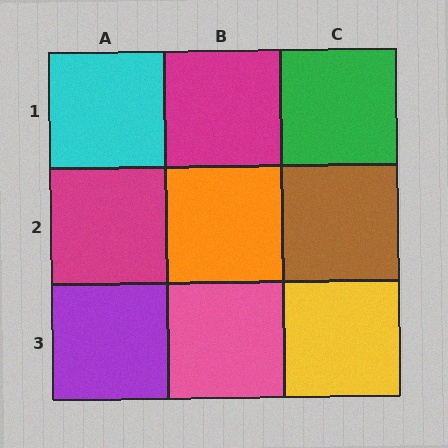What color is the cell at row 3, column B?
Pink.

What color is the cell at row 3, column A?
Purple.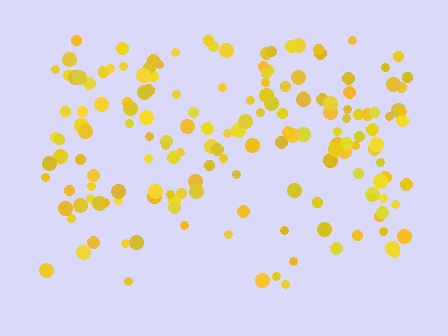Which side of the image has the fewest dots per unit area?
The bottom.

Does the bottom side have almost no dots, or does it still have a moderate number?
Still a moderate number, just noticeably fewer than the top.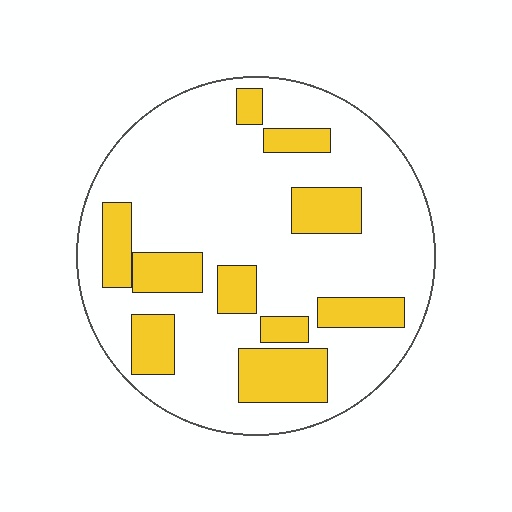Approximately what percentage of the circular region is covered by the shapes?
Approximately 25%.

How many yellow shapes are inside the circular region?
10.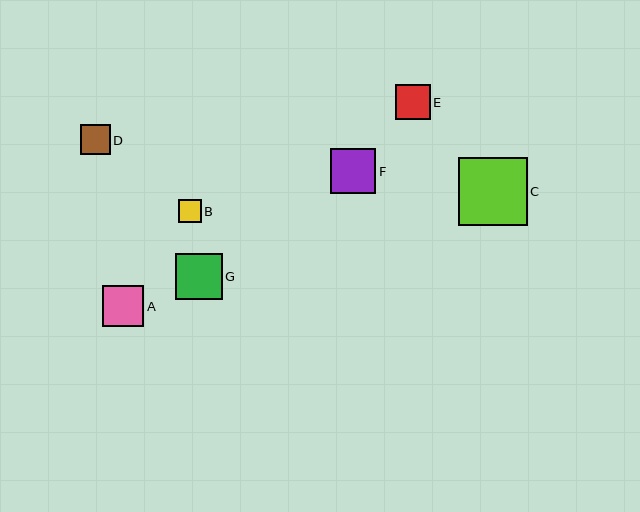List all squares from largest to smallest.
From largest to smallest: C, G, F, A, E, D, B.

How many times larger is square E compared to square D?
Square E is approximately 1.2 times the size of square D.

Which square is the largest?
Square C is the largest with a size of approximately 69 pixels.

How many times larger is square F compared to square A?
Square F is approximately 1.1 times the size of square A.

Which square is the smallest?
Square B is the smallest with a size of approximately 23 pixels.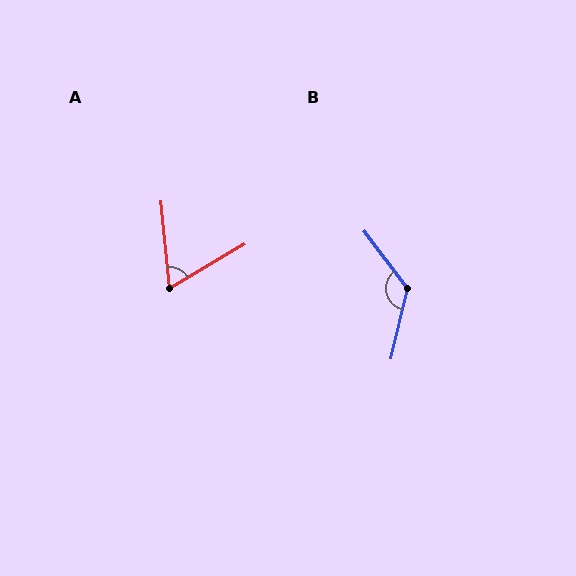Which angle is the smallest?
A, at approximately 66 degrees.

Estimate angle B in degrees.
Approximately 129 degrees.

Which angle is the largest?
B, at approximately 129 degrees.